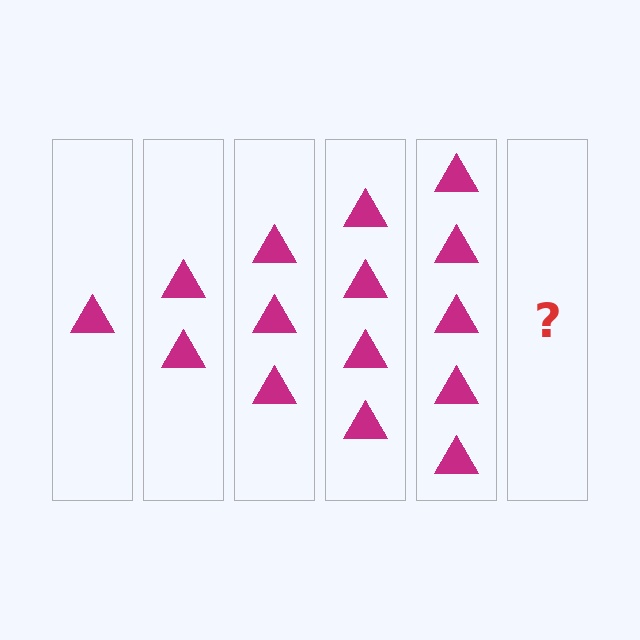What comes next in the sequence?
The next element should be 6 triangles.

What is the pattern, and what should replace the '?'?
The pattern is that each step adds one more triangle. The '?' should be 6 triangles.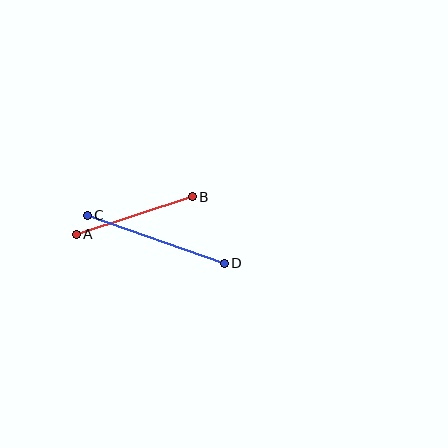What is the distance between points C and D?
The distance is approximately 145 pixels.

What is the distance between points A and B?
The distance is approximately 122 pixels.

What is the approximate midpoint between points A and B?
The midpoint is at approximately (134, 215) pixels.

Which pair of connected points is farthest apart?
Points C and D are farthest apart.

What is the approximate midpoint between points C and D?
The midpoint is at approximately (156, 239) pixels.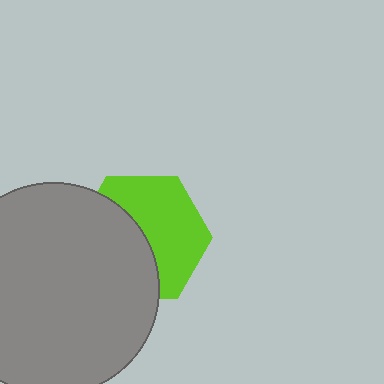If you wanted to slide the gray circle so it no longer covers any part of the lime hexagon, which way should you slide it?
Slide it left — that is the most direct way to separate the two shapes.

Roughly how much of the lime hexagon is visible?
About half of it is visible (roughly 53%).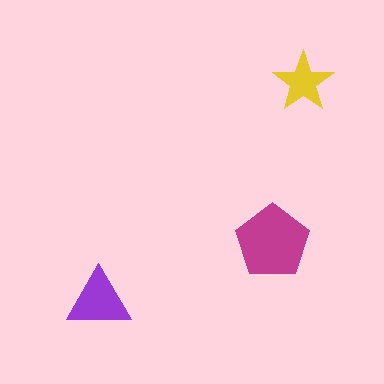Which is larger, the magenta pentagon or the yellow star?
The magenta pentagon.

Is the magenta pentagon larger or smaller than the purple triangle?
Larger.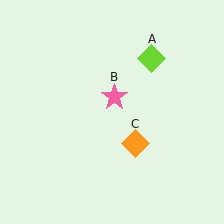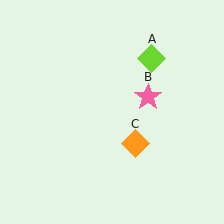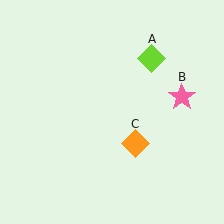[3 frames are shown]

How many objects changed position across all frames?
1 object changed position: pink star (object B).